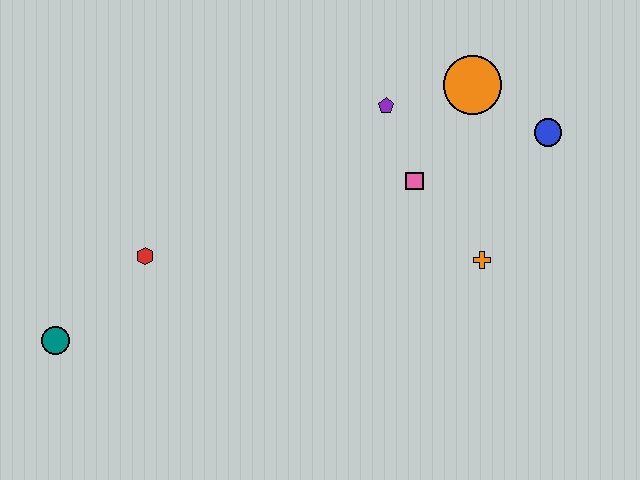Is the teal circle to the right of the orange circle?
No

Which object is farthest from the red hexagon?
The blue circle is farthest from the red hexagon.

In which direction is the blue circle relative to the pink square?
The blue circle is to the right of the pink square.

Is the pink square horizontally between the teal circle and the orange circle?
Yes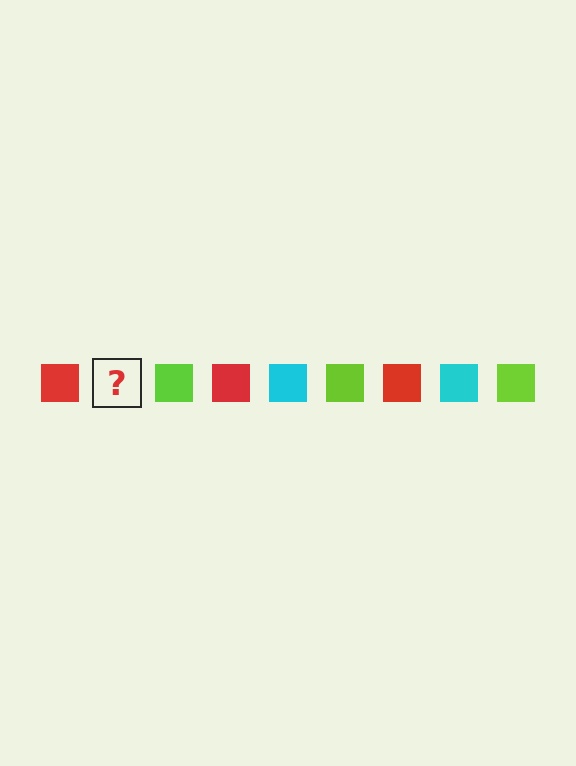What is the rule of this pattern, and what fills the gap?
The rule is that the pattern cycles through red, cyan, lime squares. The gap should be filled with a cyan square.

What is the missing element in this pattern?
The missing element is a cyan square.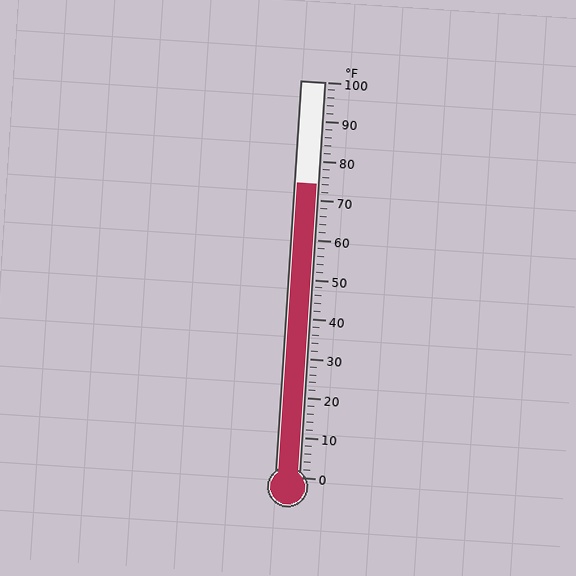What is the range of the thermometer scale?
The thermometer scale ranges from 0°F to 100°F.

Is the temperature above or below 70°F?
The temperature is above 70°F.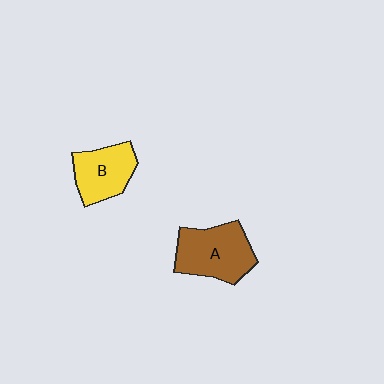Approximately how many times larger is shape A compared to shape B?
Approximately 1.3 times.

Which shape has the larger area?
Shape A (brown).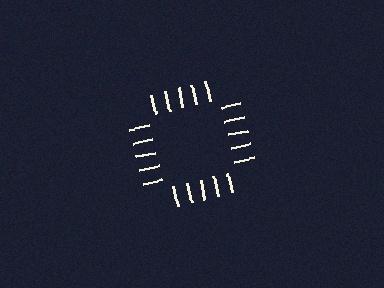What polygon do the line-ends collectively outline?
An illusory square — the line segments terminate on its edges but no continuous stroke is drawn.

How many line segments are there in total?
20 — 5 along each of the 4 edges.